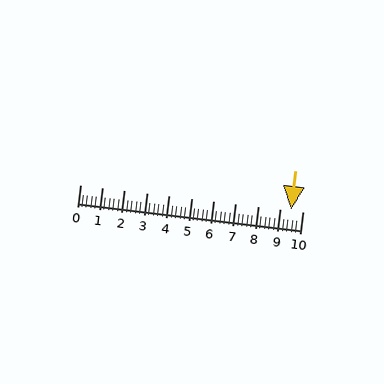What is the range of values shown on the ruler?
The ruler shows values from 0 to 10.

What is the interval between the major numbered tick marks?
The major tick marks are spaced 1 units apart.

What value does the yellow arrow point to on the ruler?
The yellow arrow points to approximately 9.5.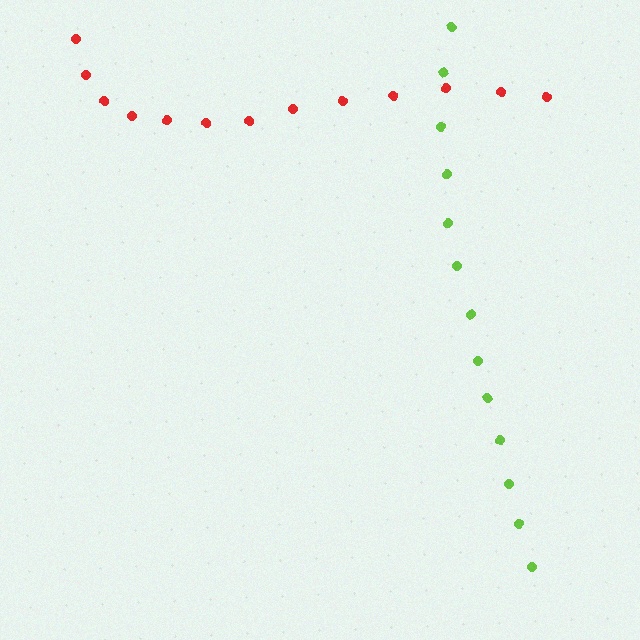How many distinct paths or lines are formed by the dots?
There are 2 distinct paths.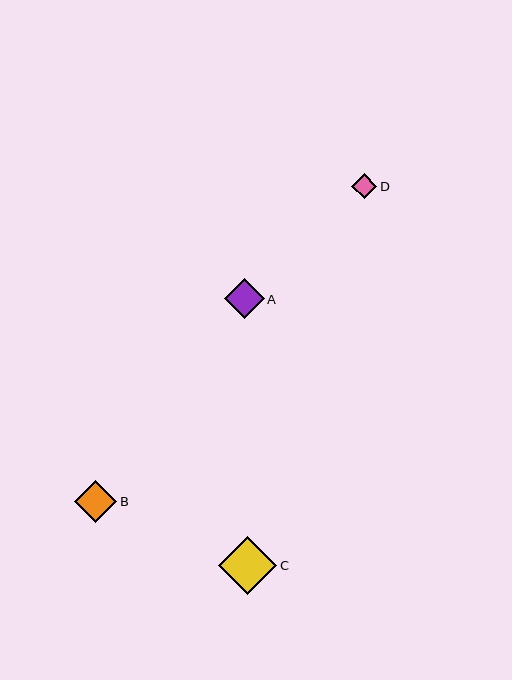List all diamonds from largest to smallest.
From largest to smallest: C, B, A, D.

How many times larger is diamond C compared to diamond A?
Diamond C is approximately 1.5 times the size of diamond A.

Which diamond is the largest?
Diamond C is the largest with a size of approximately 58 pixels.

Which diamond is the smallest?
Diamond D is the smallest with a size of approximately 25 pixels.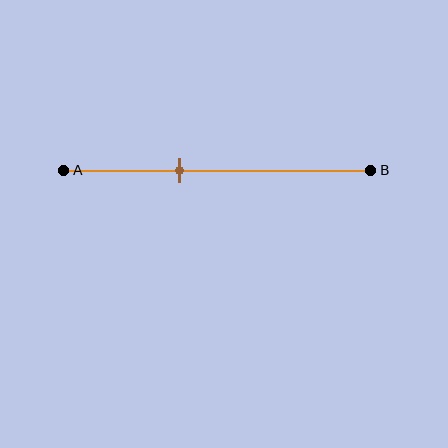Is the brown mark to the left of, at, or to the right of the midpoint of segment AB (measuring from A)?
The brown mark is to the left of the midpoint of segment AB.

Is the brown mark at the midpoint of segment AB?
No, the mark is at about 40% from A, not at the 50% midpoint.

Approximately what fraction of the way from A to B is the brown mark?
The brown mark is approximately 40% of the way from A to B.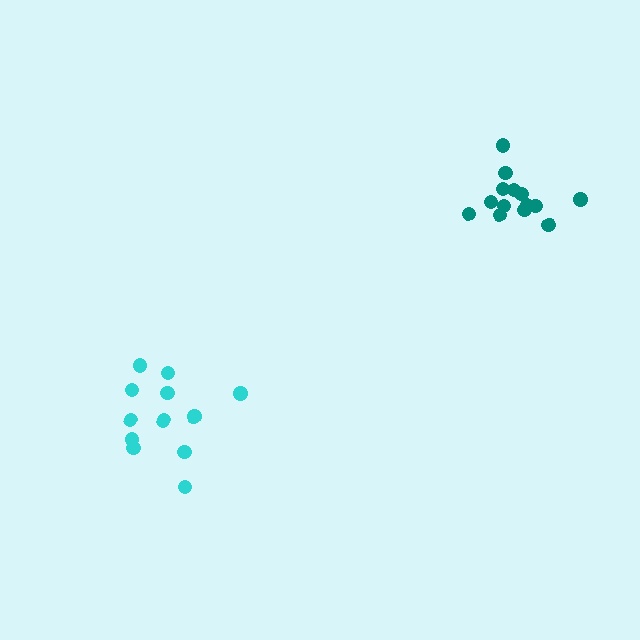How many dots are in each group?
Group 1: 12 dots, Group 2: 14 dots (26 total).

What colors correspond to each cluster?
The clusters are colored: cyan, teal.